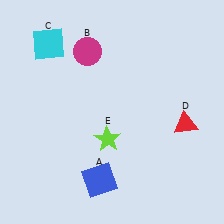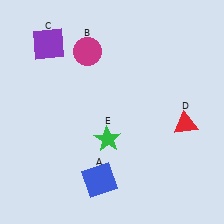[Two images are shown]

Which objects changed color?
C changed from cyan to purple. E changed from lime to green.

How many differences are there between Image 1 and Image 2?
There are 2 differences between the two images.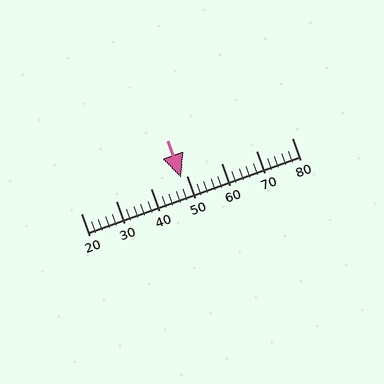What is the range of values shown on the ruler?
The ruler shows values from 20 to 80.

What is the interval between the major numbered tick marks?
The major tick marks are spaced 10 units apart.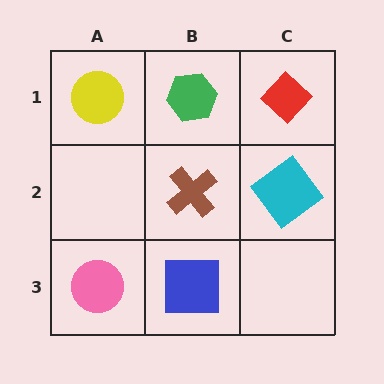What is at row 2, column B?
A brown cross.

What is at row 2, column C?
A cyan diamond.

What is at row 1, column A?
A yellow circle.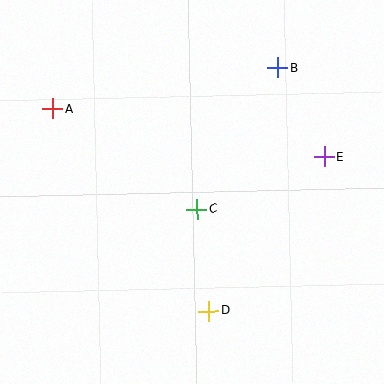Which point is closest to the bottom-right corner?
Point D is closest to the bottom-right corner.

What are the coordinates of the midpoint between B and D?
The midpoint between B and D is at (243, 189).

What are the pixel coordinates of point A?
Point A is at (53, 109).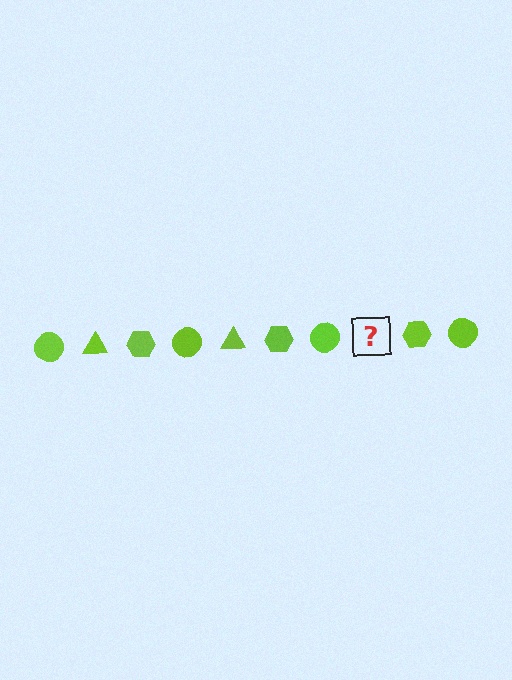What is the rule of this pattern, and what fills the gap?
The rule is that the pattern cycles through circle, triangle, hexagon shapes in lime. The gap should be filled with a lime triangle.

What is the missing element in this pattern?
The missing element is a lime triangle.